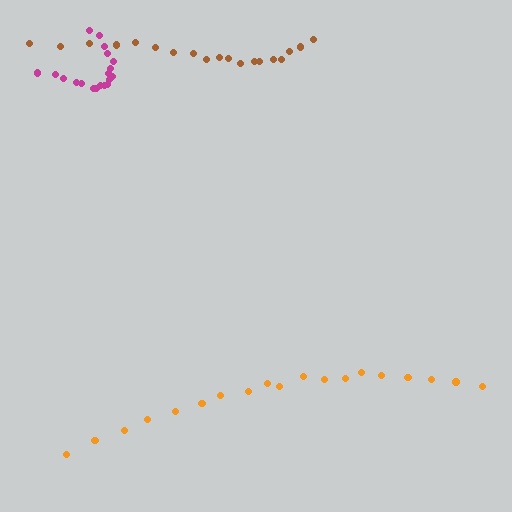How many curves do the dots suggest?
There are 3 distinct paths.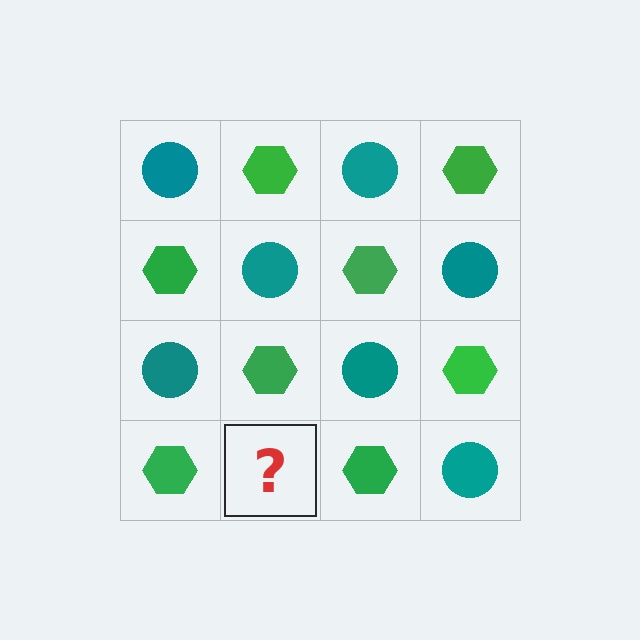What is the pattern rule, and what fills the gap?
The rule is that it alternates teal circle and green hexagon in a checkerboard pattern. The gap should be filled with a teal circle.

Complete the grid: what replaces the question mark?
The question mark should be replaced with a teal circle.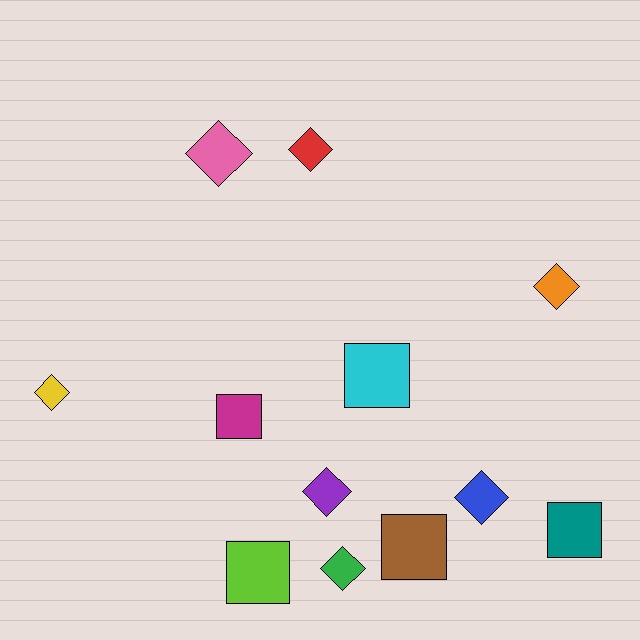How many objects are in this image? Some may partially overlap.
There are 12 objects.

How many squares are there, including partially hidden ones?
There are 5 squares.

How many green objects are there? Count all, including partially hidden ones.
There is 1 green object.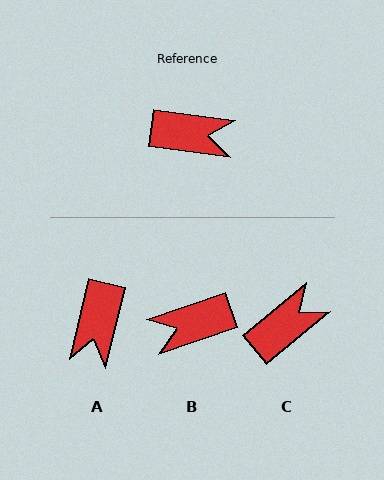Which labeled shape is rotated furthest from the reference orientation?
B, about 153 degrees away.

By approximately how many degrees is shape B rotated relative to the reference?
Approximately 153 degrees clockwise.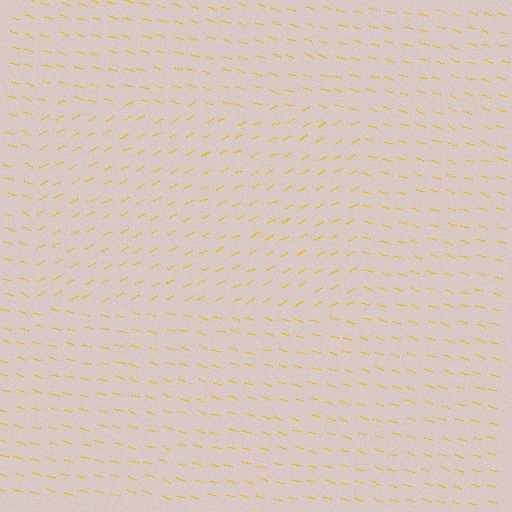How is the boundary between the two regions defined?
The boundary is defined purely by a change in line orientation (approximately 45 degrees difference). All lines are the same color and thickness.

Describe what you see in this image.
The image is filled with small yellow line segments. A rectangle region in the image has lines oriented differently from the surrounding lines, creating a visible texture boundary.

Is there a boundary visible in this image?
Yes, there is a texture boundary formed by a change in line orientation.